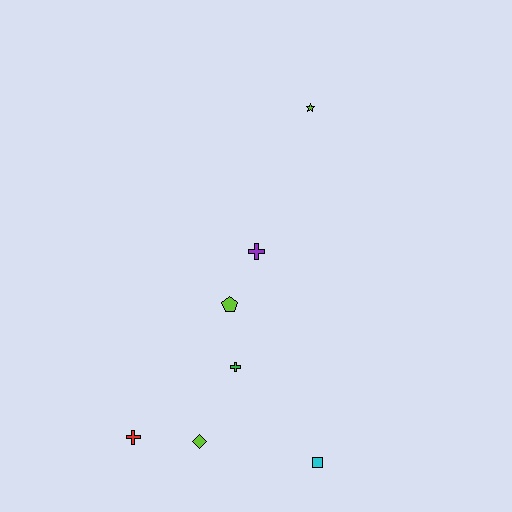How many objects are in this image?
There are 7 objects.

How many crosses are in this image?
There are 3 crosses.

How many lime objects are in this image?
There are 3 lime objects.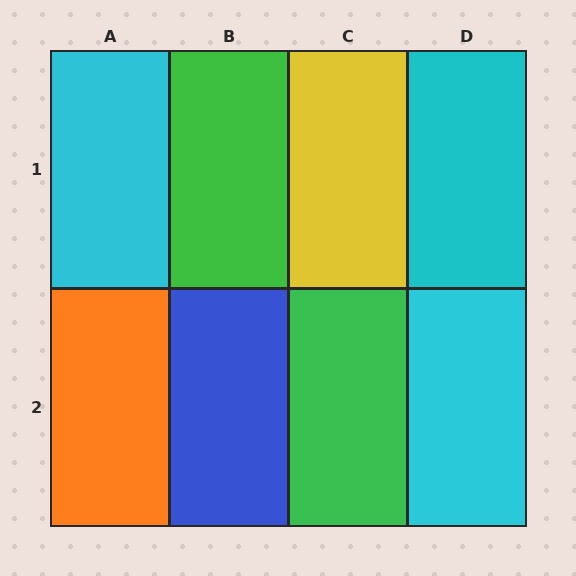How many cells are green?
2 cells are green.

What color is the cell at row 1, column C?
Yellow.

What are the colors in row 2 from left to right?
Orange, blue, green, cyan.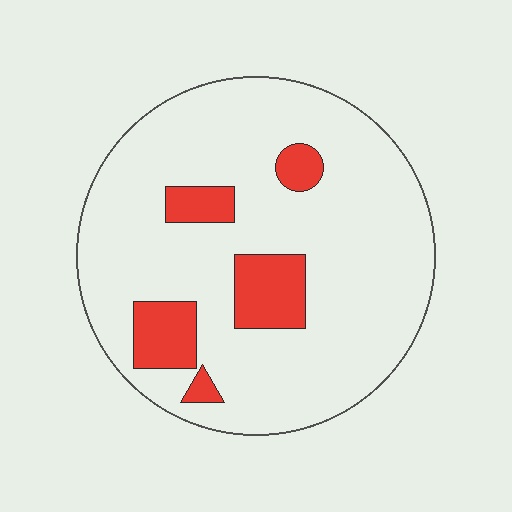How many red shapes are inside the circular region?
5.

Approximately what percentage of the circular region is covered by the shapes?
Approximately 15%.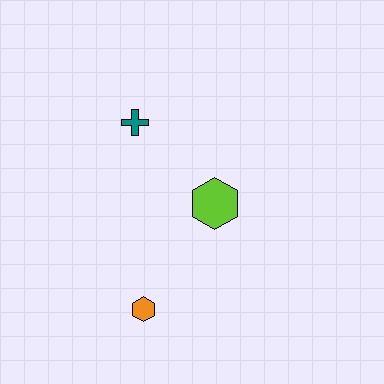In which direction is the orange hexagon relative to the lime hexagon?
The orange hexagon is below the lime hexagon.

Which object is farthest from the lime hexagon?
The orange hexagon is farthest from the lime hexagon.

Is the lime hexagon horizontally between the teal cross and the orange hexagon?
No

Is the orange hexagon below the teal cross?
Yes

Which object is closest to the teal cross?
The lime hexagon is closest to the teal cross.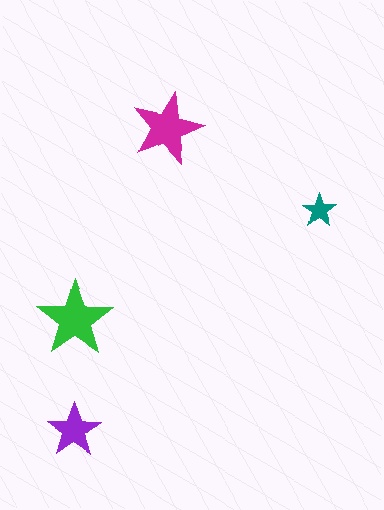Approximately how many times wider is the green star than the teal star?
About 2 times wider.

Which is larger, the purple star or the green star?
The green one.